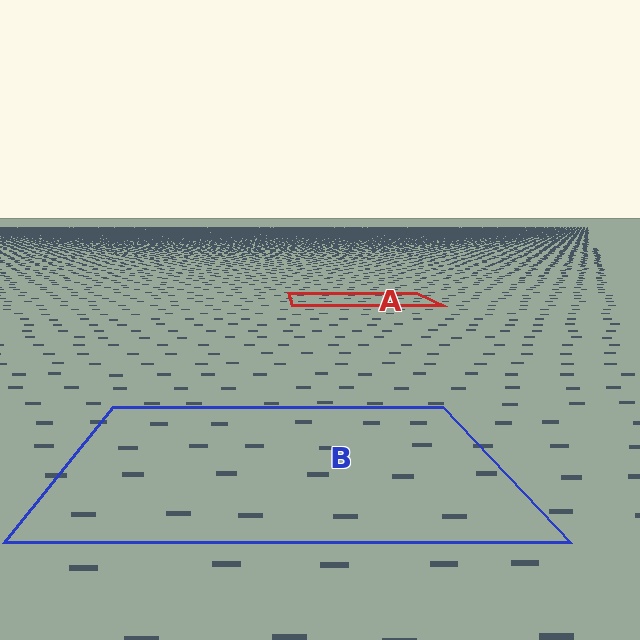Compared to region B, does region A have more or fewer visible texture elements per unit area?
Region A has more texture elements per unit area — they are packed more densely because it is farther away.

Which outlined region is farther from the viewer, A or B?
Region A is farther from the viewer — the texture elements inside it appear smaller and more densely packed.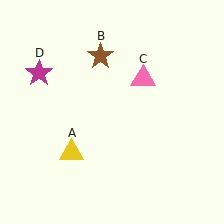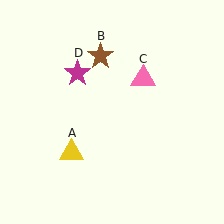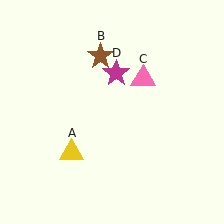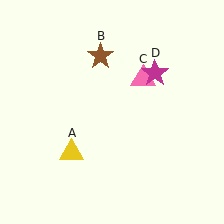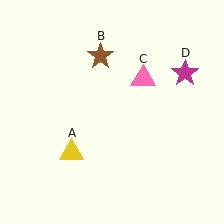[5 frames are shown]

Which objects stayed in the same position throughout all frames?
Yellow triangle (object A) and brown star (object B) and pink triangle (object C) remained stationary.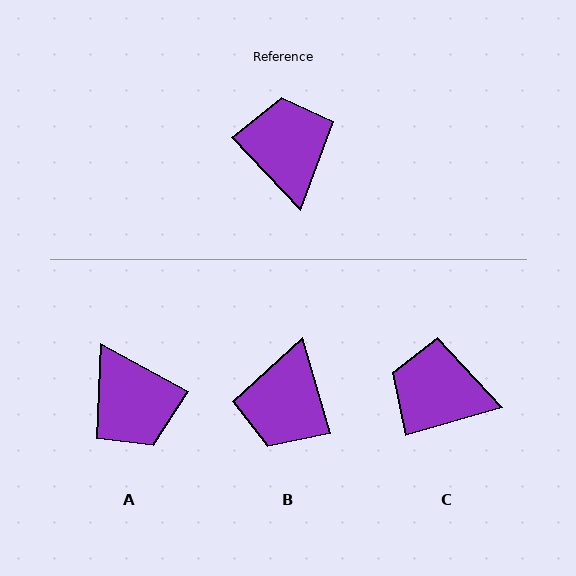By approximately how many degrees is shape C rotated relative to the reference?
Approximately 63 degrees counter-clockwise.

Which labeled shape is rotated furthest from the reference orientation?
A, about 162 degrees away.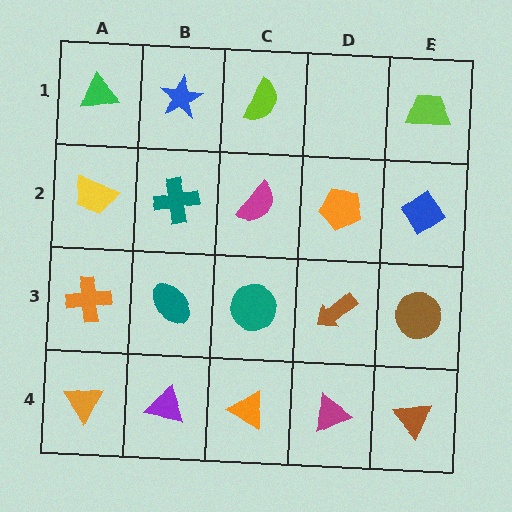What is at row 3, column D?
A brown arrow.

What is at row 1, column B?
A blue star.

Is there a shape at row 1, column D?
No, that cell is empty.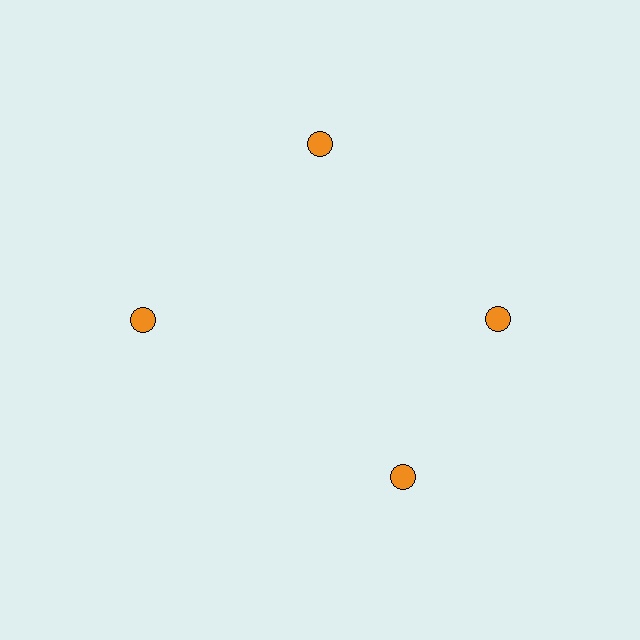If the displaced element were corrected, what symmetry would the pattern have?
It would have 4-fold rotational symmetry — the pattern would map onto itself every 90 degrees.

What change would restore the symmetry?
The symmetry would be restored by rotating it back into even spacing with its neighbors so that all 4 circles sit at equal angles and equal distance from the center.